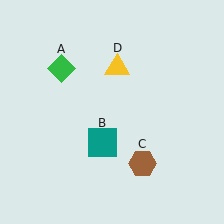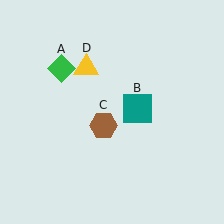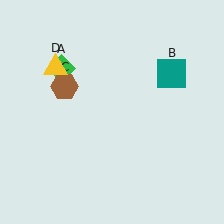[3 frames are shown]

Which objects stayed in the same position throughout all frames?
Green diamond (object A) remained stationary.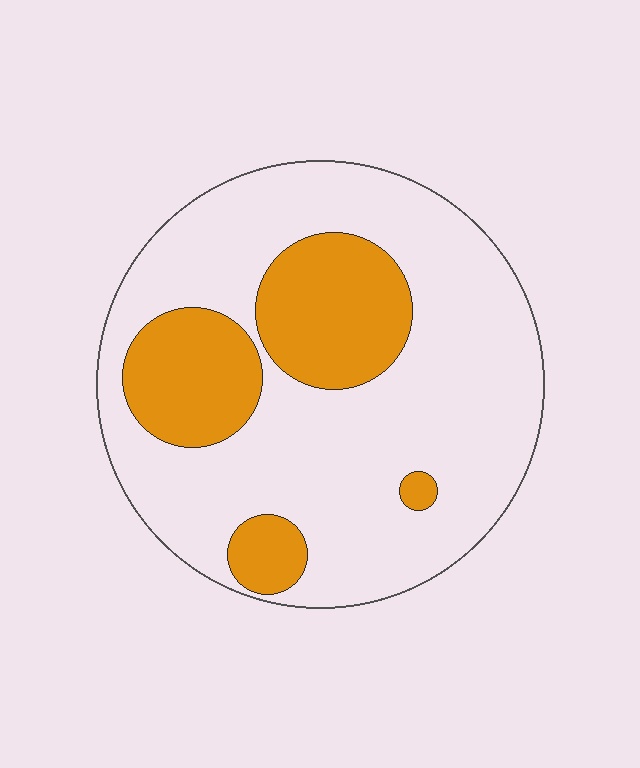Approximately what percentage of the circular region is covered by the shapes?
Approximately 25%.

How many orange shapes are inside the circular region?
4.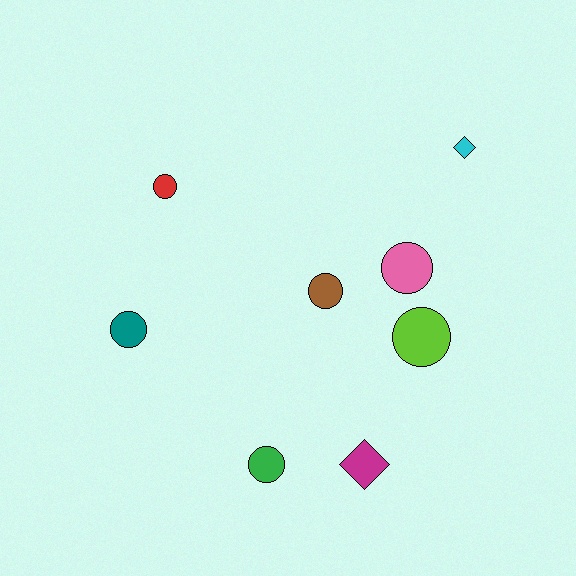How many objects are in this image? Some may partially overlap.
There are 8 objects.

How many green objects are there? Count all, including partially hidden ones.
There is 1 green object.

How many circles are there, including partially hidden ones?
There are 6 circles.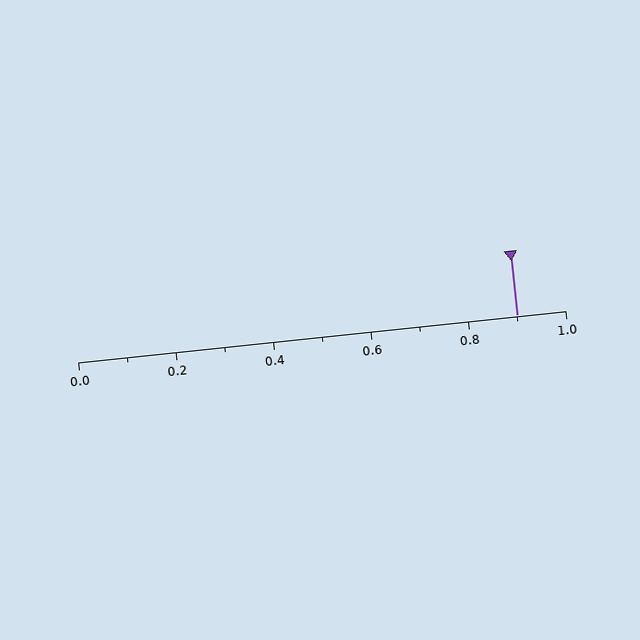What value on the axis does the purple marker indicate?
The marker indicates approximately 0.9.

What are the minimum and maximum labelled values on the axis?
The axis runs from 0.0 to 1.0.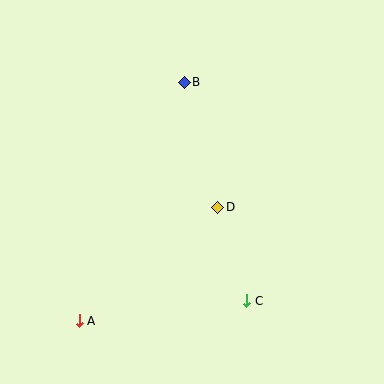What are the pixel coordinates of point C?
Point C is at (247, 301).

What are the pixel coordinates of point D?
Point D is at (218, 207).